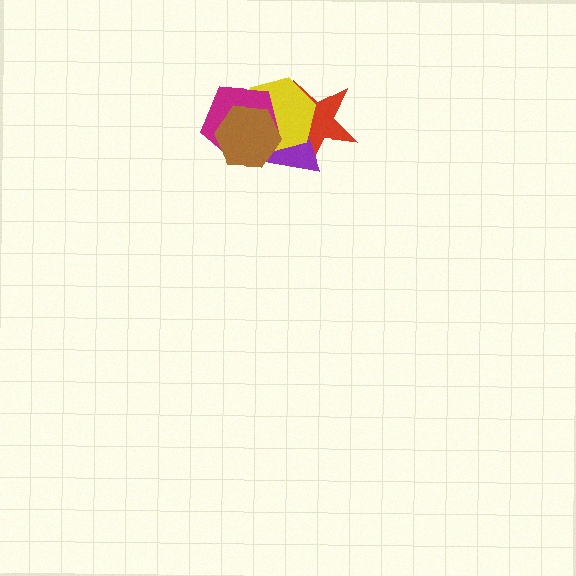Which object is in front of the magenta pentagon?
The brown hexagon is in front of the magenta pentagon.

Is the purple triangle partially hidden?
Yes, it is partially covered by another shape.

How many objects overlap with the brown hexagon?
4 objects overlap with the brown hexagon.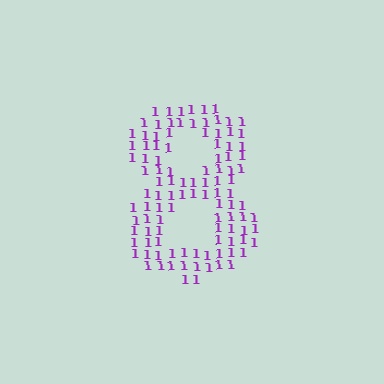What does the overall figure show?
The overall figure shows the digit 8.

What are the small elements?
The small elements are digit 1's.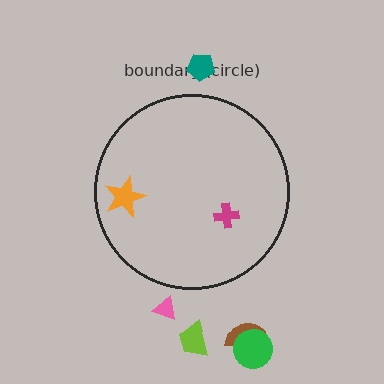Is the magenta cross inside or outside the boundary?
Inside.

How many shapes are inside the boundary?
2 inside, 5 outside.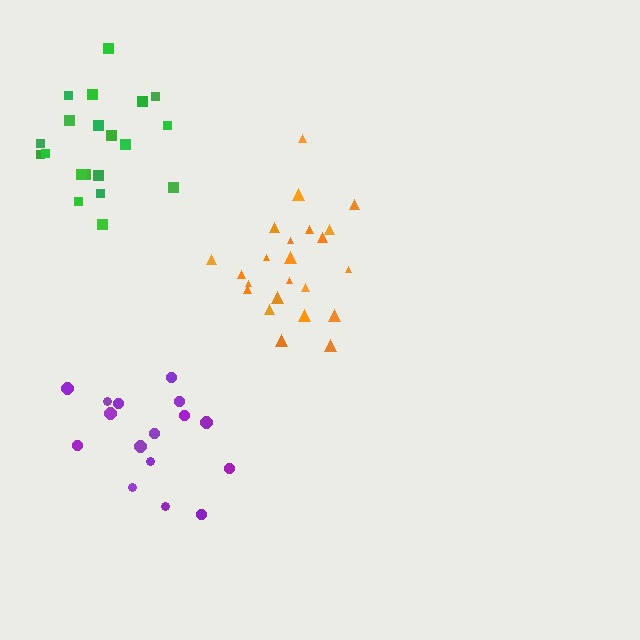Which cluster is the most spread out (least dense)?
Purple.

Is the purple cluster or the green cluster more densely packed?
Green.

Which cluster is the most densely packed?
Orange.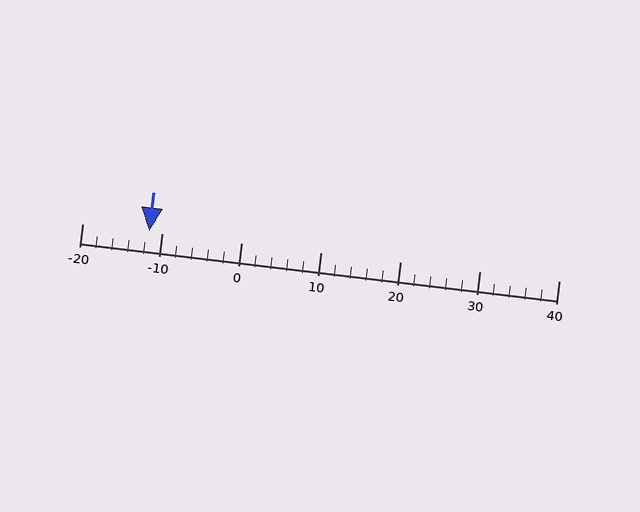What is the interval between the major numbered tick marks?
The major tick marks are spaced 10 units apart.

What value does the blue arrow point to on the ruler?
The blue arrow points to approximately -12.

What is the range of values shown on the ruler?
The ruler shows values from -20 to 40.